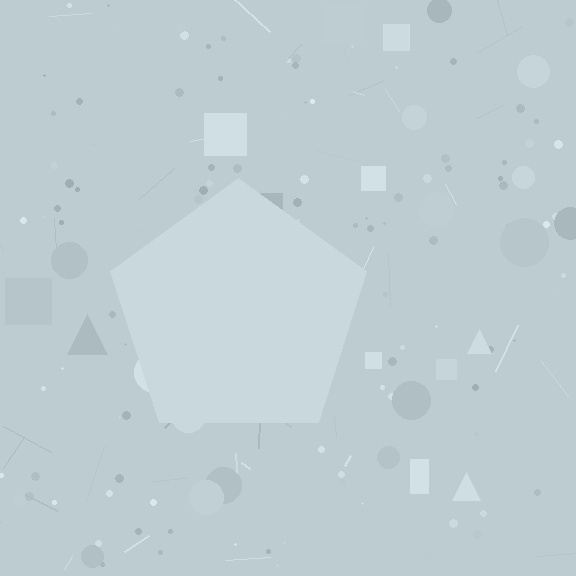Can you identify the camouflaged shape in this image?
The camouflaged shape is a pentagon.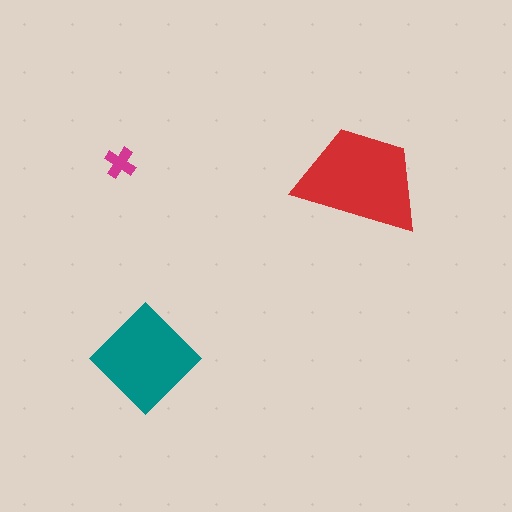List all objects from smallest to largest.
The magenta cross, the teal diamond, the red trapezoid.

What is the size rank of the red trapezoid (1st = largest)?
1st.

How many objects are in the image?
There are 3 objects in the image.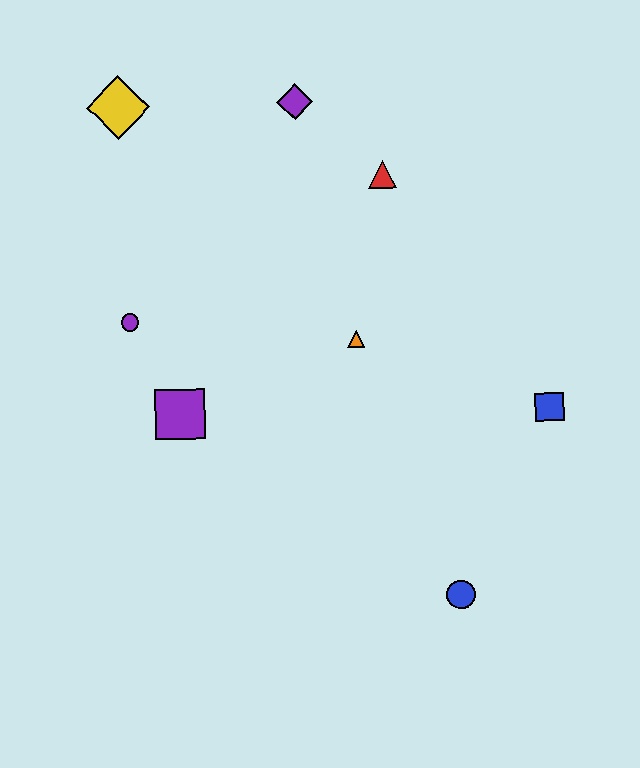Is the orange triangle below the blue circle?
No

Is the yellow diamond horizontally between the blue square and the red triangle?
No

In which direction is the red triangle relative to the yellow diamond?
The red triangle is to the right of the yellow diamond.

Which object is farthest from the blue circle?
The yellow diamond is farthest from the blue circle.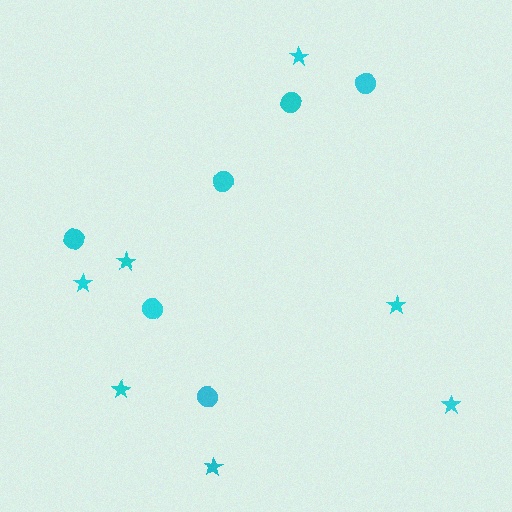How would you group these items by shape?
There are 2 groups: one group of stars (7) and one group of circles (6).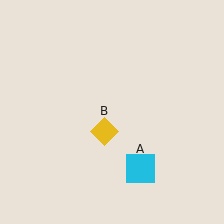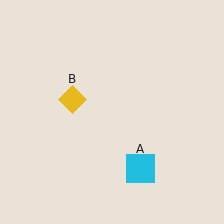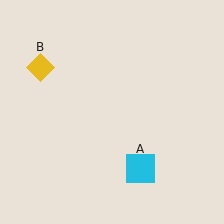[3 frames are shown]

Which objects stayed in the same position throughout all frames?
Cyan square (object A) remained stationary.